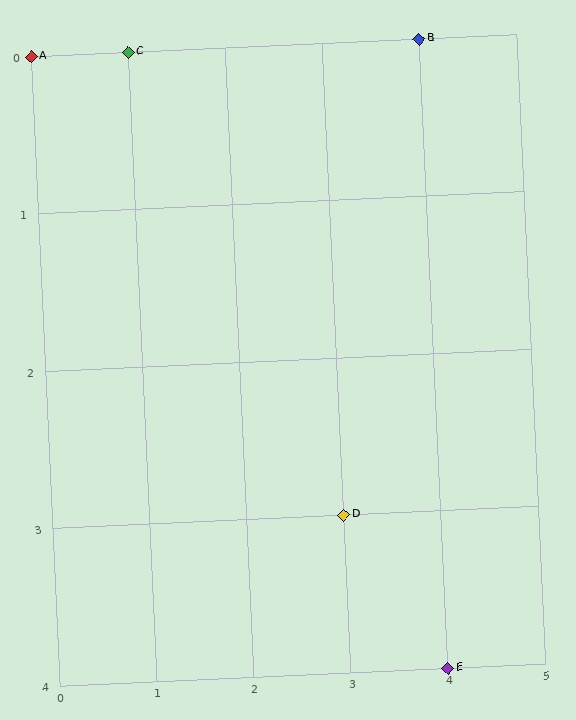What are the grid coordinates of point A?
Point A is at grid coordinates (0, 0).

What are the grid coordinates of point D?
Point D is at grid coordinates (3, 3).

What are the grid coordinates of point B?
Point B is at grid coordinates (4, 0).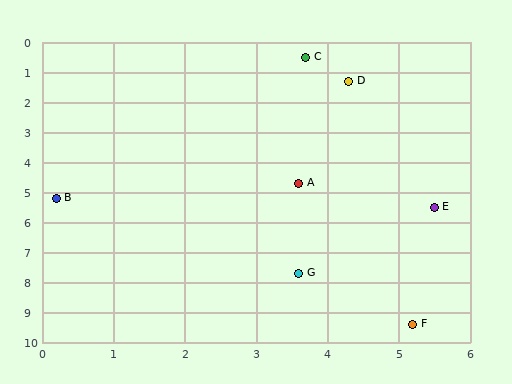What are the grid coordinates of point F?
Point F is at approximately (5.2, 9.4).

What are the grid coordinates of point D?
Point D is at approximately (4.3, 1.3).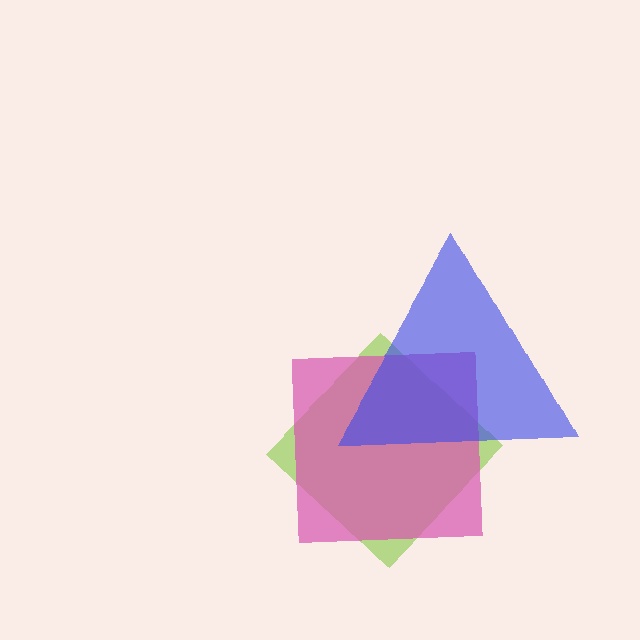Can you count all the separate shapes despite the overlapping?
Yes, there are 3 separate shapes.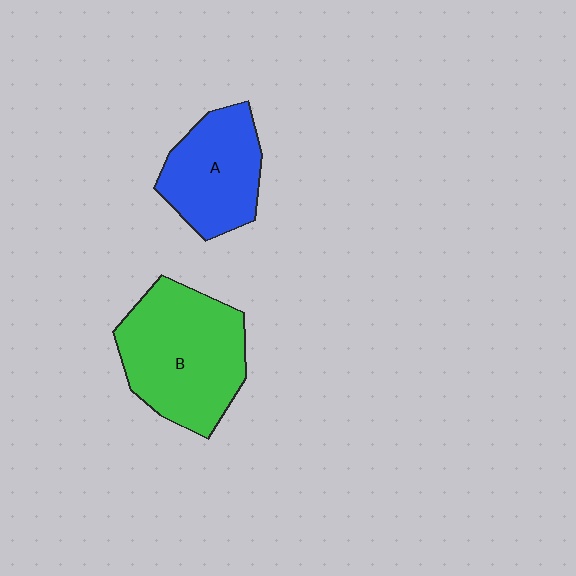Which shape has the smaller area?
Shape A (blue).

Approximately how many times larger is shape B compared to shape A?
Approximately 1.5 times.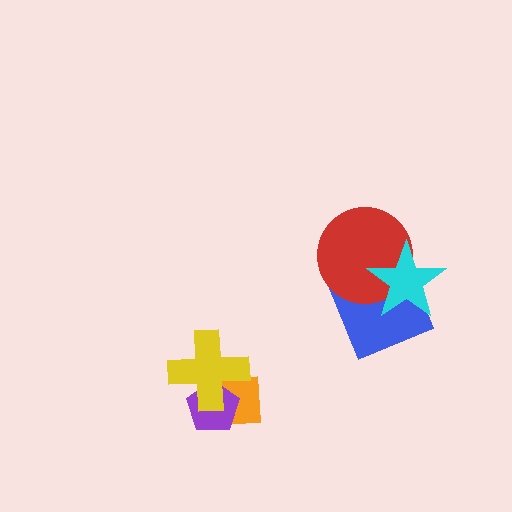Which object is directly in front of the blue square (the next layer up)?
The red circle is directly in front of the blue square.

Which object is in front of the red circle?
The cyan star is in front of the red circle.